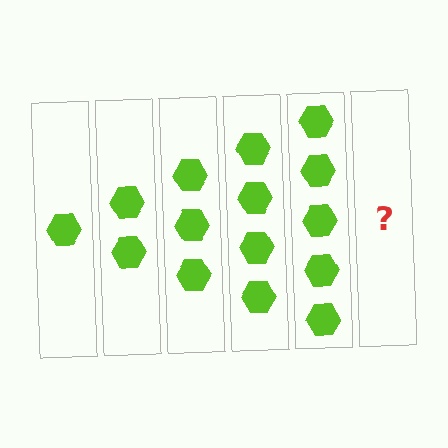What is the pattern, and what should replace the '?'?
The pattern is that each step adds one more hexagon. The '?' should be 6 hexagons.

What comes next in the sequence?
The next element should be 6 hexagons.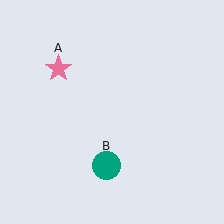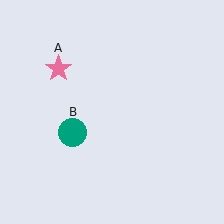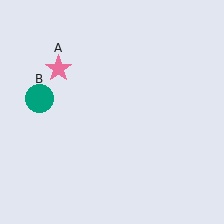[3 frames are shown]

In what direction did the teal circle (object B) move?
The teal circle (object B) moved up and to the left.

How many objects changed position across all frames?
1 object changed position: teal circle (object B).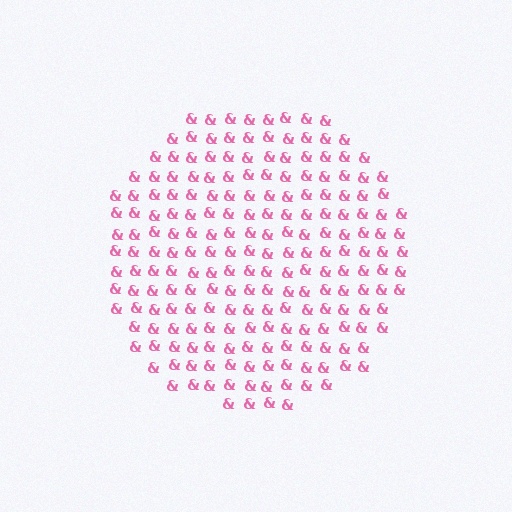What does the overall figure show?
The overall figure shows a circle.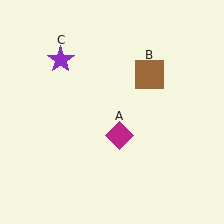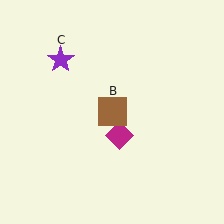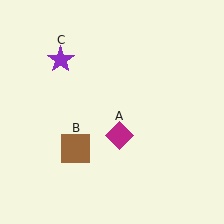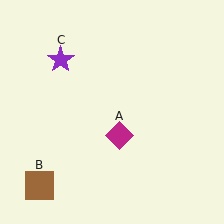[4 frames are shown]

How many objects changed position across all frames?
1 object changed position: brown square (object B).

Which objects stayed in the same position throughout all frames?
Magenta diamond (object A) and purple star (object C) remained stationary.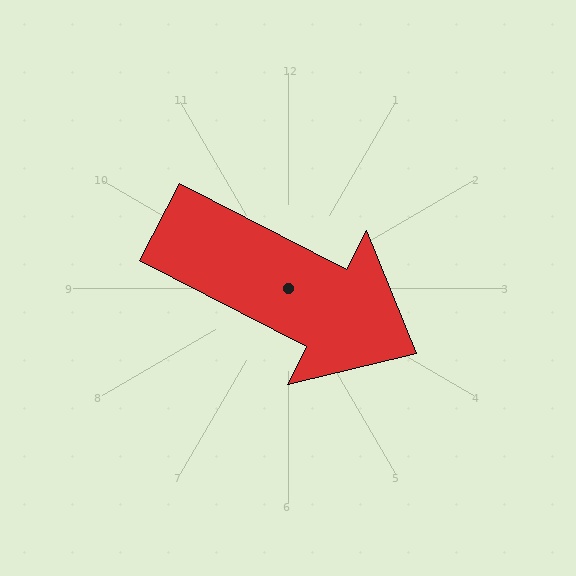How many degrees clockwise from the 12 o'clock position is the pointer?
Approximately 117 degrees.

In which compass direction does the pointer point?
Southeast.